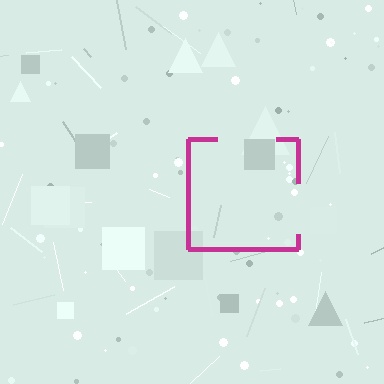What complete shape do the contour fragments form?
The contour fragments form a square.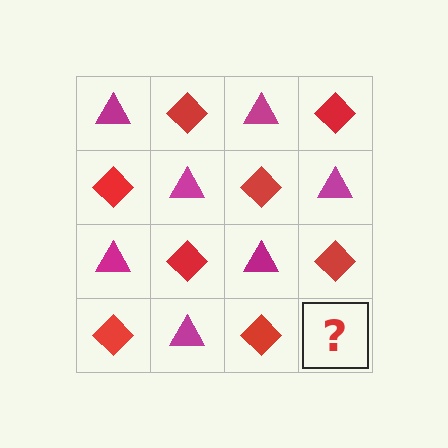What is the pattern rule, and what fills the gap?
The rule is that it alternates magenta triangle and red diamond in a checkerboard pattern. The gap should be filled with a magenta triangle.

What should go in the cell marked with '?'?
The missing cell should contain a magenta triangle.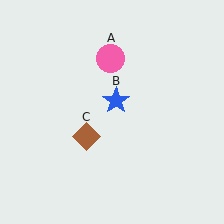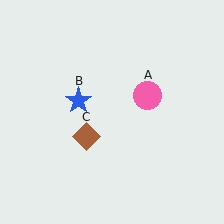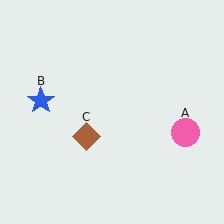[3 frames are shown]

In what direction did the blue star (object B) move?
The blue star (object B) moved left.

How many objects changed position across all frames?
2 objects changed position: pink circle (object A), blue star (object B).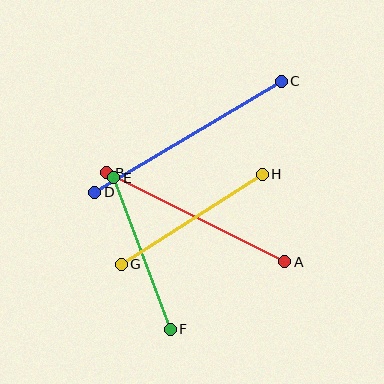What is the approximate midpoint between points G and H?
The midpoint is at approximately (192, 219) pixels.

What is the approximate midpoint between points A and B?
The midpoint is at approximately (195, 217) pixels.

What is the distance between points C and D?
The distance is approximately 217 pixels.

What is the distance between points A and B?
The distance is approximately 199 pixels.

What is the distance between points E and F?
The distance is approximately 162 pixels.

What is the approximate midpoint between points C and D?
The midpoint is at approximately (188, 137) pixels.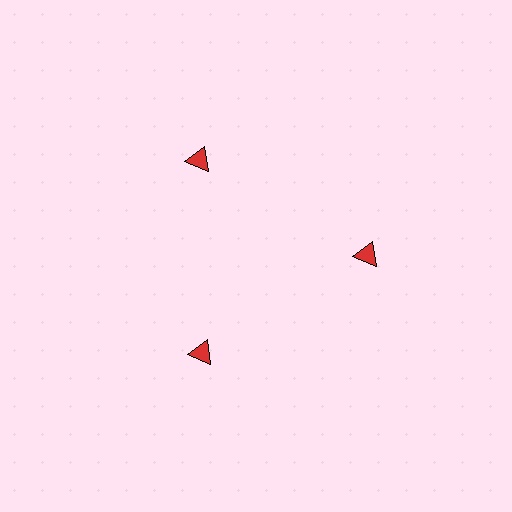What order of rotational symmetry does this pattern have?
This pattern has 3-fold rotational symmetry.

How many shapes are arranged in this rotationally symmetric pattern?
There are 3 shapes, arranged in 3 groups of 1.